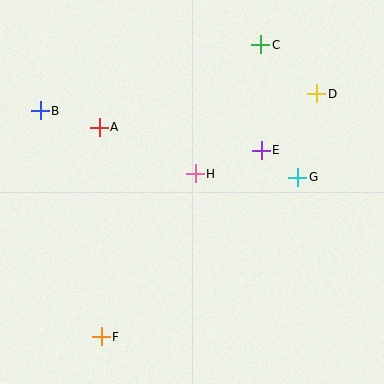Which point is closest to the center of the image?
Point H at (195, 174) is closest to the center.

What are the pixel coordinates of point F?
Point F is at (101, 337).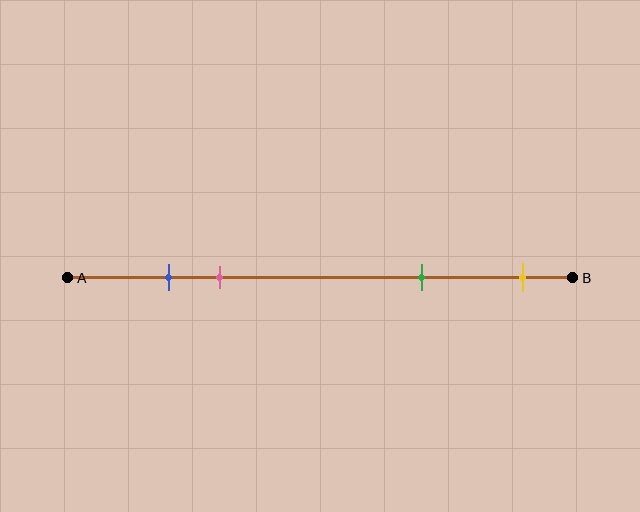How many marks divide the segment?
There are 4 marks dividing the segment.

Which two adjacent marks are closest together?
The blue and pink marks are the closest adjacent pair.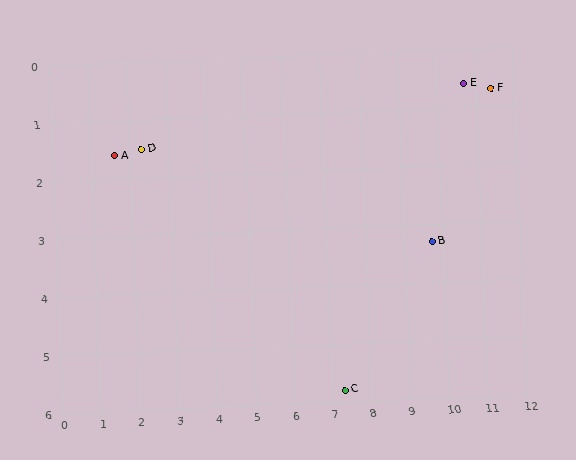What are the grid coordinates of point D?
Point D is at approximately (2.3, 1.5).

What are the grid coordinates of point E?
Point E is at approximately (10.7, 0.6).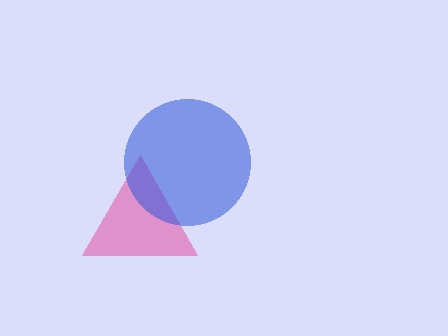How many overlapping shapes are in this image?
There are 2 overlapping shapes in the image.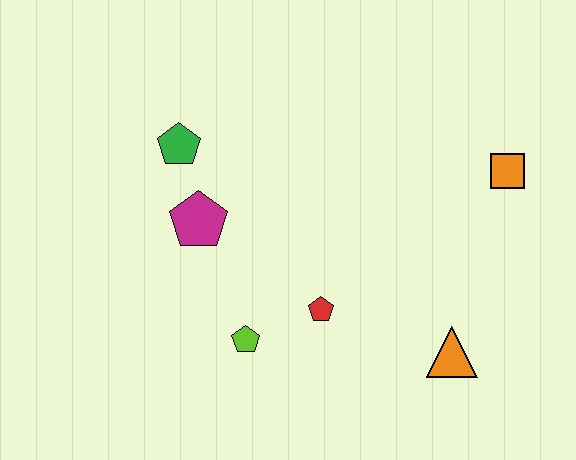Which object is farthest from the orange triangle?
The green pentagon is farthest from the orange triangle.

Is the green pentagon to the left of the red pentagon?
Yes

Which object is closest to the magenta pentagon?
The green pentagon is closest to the magenta pentagon.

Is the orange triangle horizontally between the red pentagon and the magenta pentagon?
No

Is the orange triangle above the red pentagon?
No